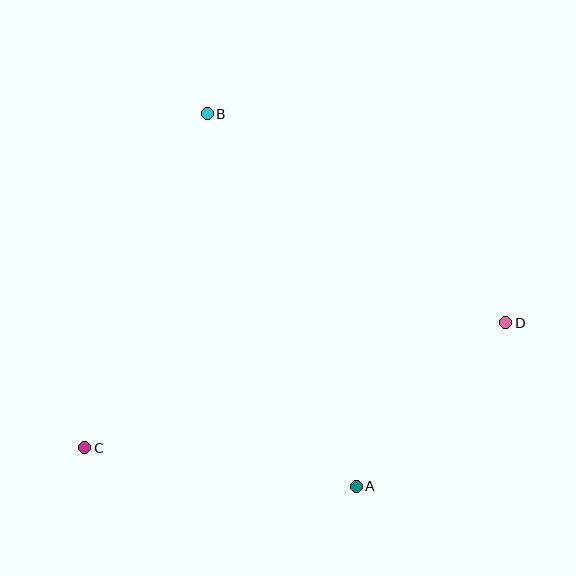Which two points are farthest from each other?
Points C and D are farthest from each other.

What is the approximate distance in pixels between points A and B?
The distance between A and B is approximately 401 pixels.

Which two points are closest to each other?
Points A and D are closest to each other.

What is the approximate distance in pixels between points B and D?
The distance between B and D is approximately 364 pixels.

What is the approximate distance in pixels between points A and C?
The distance between A and C is approximately 274 pixels.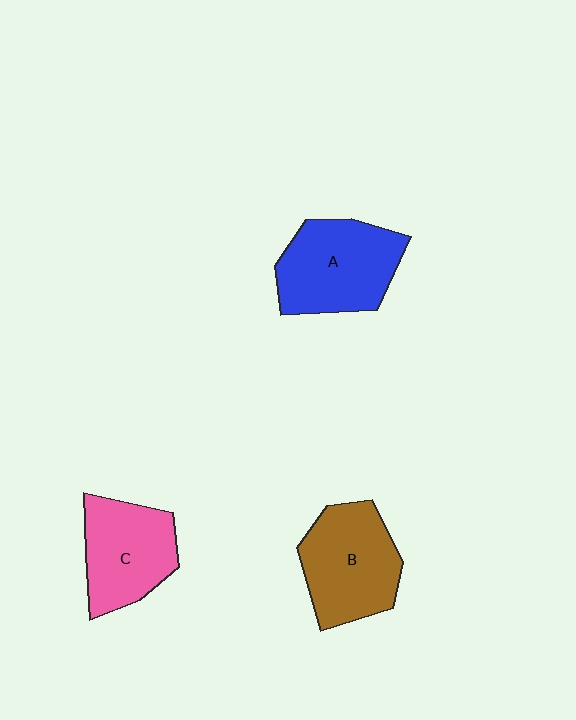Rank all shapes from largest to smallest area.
From largest to smallest: A (blue), B (brown), C (pink).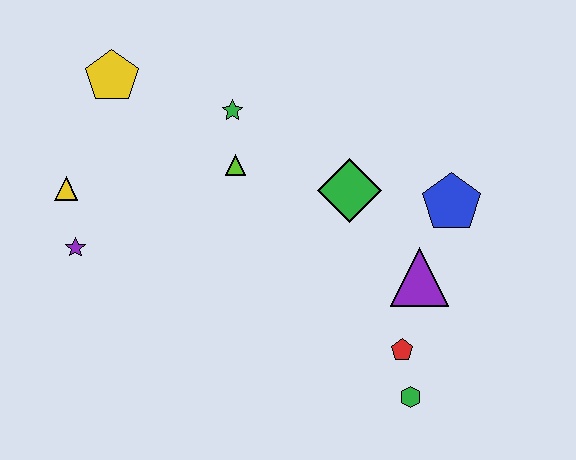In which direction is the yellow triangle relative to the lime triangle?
The yellow triangle is to the left of the lime triangle.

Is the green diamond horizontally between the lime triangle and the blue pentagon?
Yes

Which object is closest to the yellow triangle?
The purple star is closest to the yellow triangle.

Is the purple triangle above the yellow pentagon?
No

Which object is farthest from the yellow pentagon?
The green hexagon is farthest from the yellow pentagon.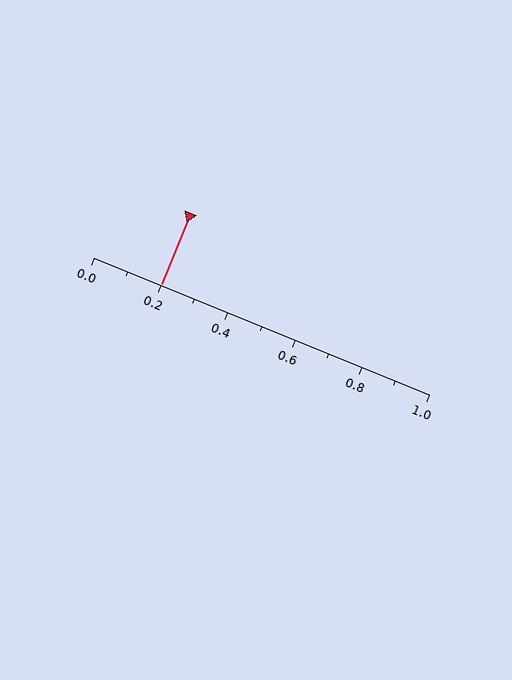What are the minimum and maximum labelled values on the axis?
The axis runs from 0.0 to 1.0.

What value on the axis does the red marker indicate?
The marker indicates approximately 0.2.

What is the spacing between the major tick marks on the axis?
The major ticks are spaced 0.2 apart.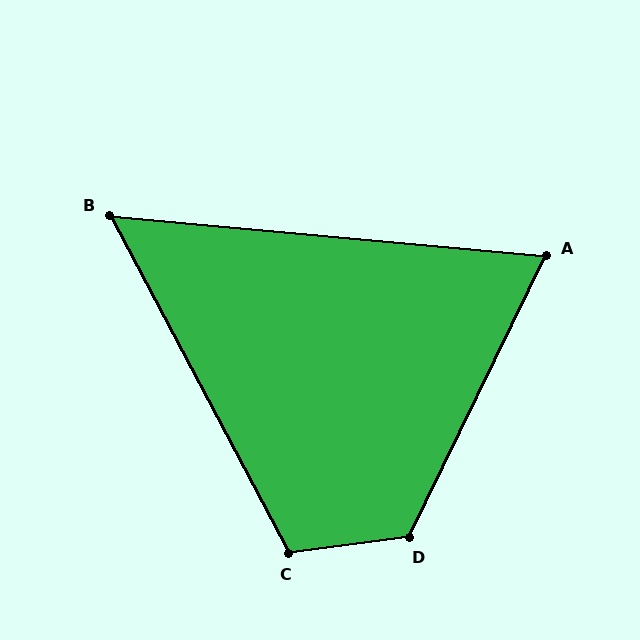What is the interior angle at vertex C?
Approximately 111 degrees (obtuse).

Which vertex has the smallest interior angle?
B, at approximately 57 degrees.